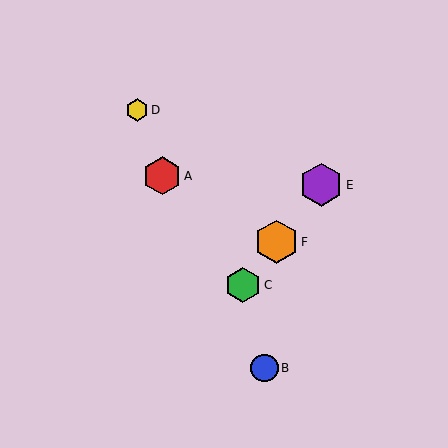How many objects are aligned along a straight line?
3 objects (C, E, F) are aligned along a straight line.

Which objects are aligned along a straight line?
Objects C, E, F are aligned along a straight line.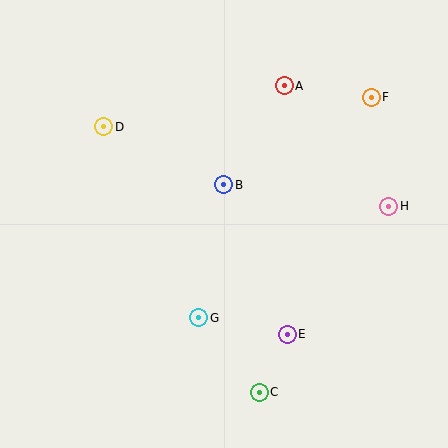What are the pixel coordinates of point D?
Point D is at (104, 127).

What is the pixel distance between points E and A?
The distance between E and A is 248 pixels.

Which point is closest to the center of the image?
Point B at (224, 185) is closest to the center.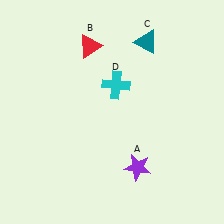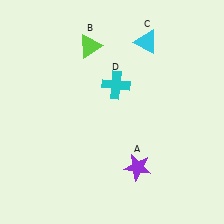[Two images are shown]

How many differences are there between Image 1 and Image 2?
There are 2 differences between the two images.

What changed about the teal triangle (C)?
In Image 1, C is teal. In Image 2, it changed to cyan.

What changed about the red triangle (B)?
In Image 1, B is red. In Image 2, it changed to lime.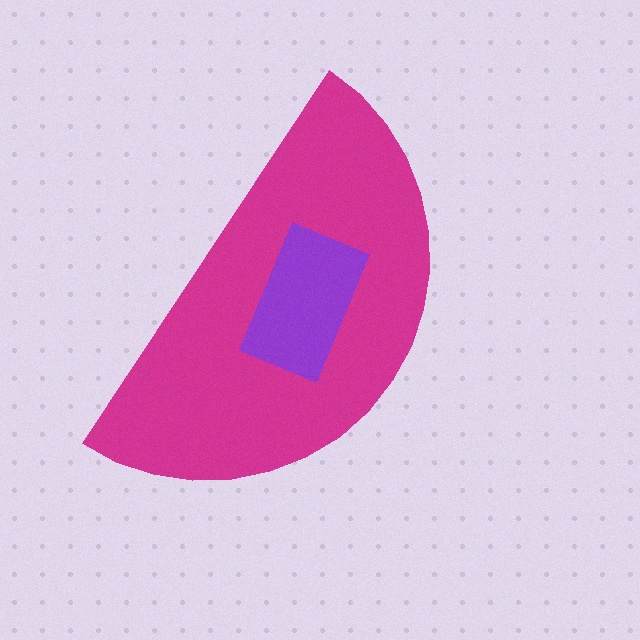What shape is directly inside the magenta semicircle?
The purple rectangle.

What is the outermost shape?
The magenta semicircle.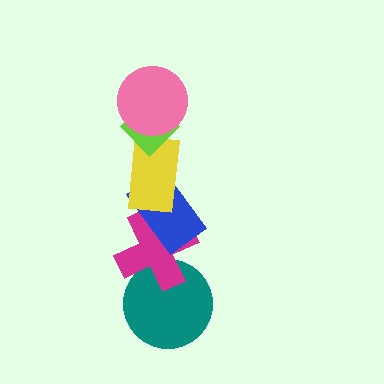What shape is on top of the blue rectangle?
The yellow rectangle is on top of the blue rectangle.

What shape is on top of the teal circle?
The magenta cross is on top of the teal circle.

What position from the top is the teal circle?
The teal circle is 6th from the top.